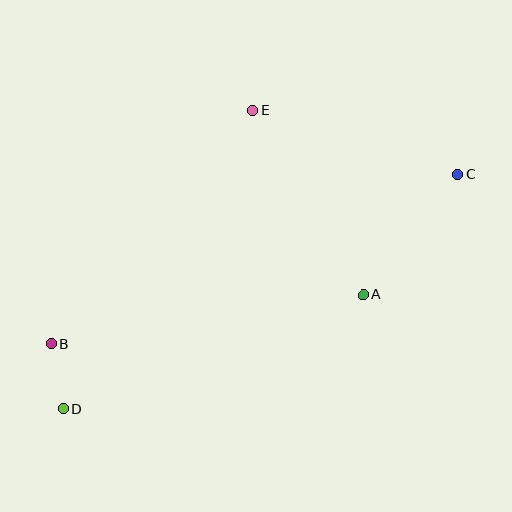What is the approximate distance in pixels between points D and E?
The distance between D and E is approximately 354 pixels.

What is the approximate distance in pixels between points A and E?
The distance between A and E is approximately 215 pixels.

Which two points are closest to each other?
Points B and D are closest to each other.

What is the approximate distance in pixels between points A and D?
The distance between A and D is approximately 321 pixels.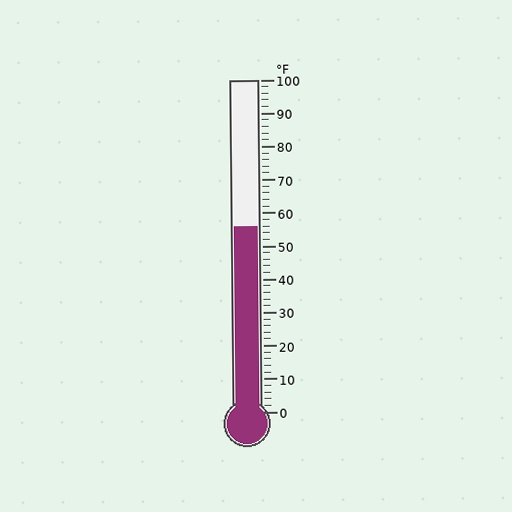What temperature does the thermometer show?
The thermometer shows approximately 56°F.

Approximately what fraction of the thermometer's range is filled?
The thermometer is filled to approximately 55% of its range.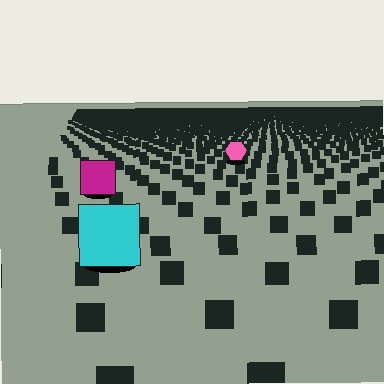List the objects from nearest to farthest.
From nearest to farthest: the cyan square, the magenta square, the pink hexagon.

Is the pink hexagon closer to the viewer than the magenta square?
No. The magenta square is closer — you can tell from the texture gradient: the ground texture is coarser near it.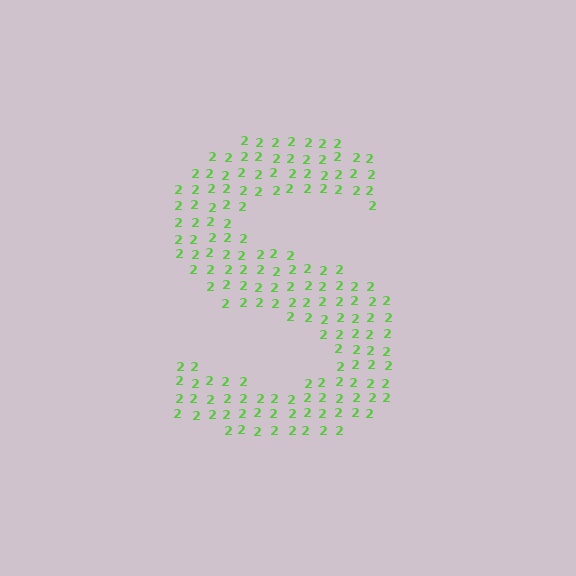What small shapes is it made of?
It is made of small digit 2's.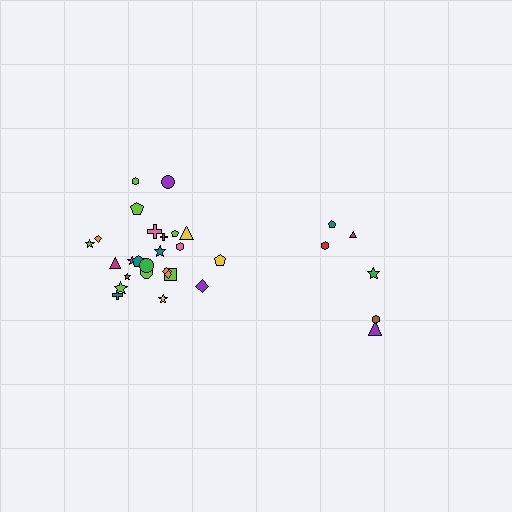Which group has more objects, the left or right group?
The left group.